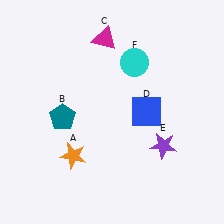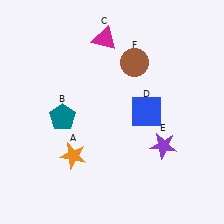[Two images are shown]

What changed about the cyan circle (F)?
In Image 1, F is cyan. In Image 2, it changed to brown.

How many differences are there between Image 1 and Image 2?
There is 1 difference between the two images.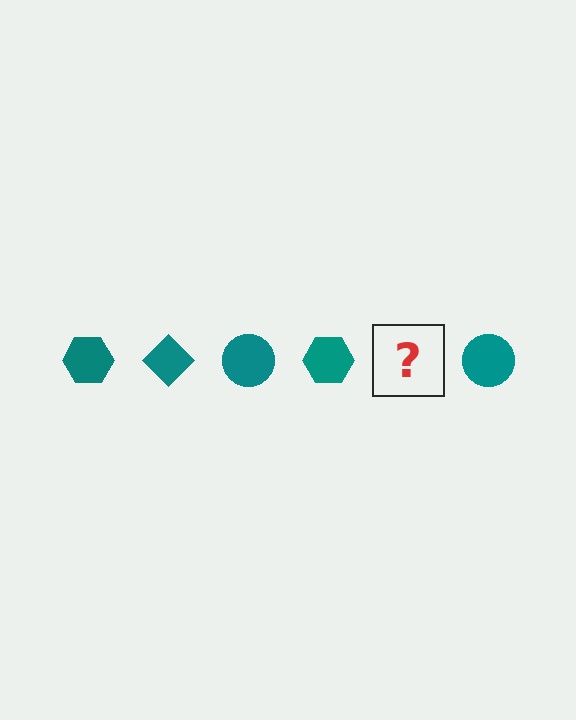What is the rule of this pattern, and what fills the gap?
The rule is that the pattern cycles through hexagon, diamond, circle shapes in teal. The gap should be filled with a teal diamond.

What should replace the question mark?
The question mark should be replaced with a teal diamond.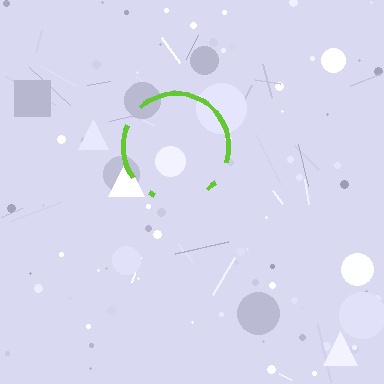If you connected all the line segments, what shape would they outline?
They would outline a circle.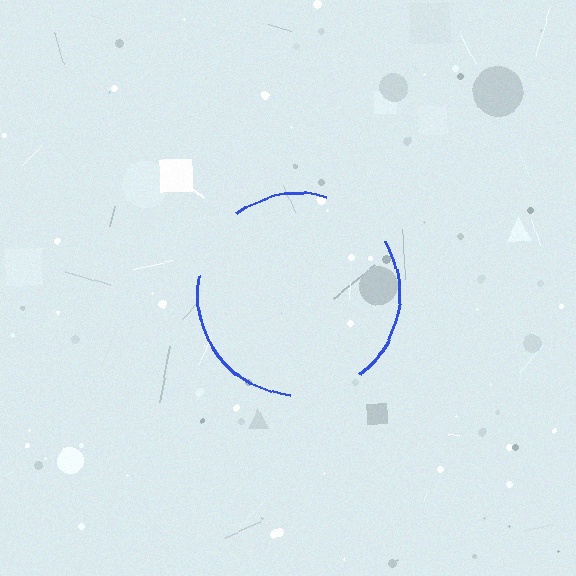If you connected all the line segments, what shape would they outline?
They would outline a circle.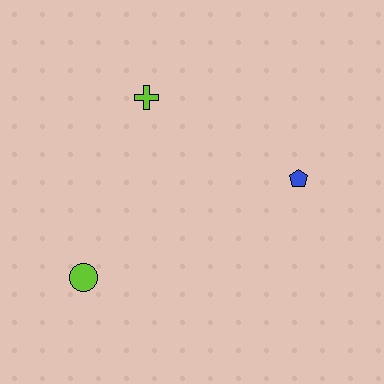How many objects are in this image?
There are 3 objects.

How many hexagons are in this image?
There are no hexagons.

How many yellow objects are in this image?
There are no yellow objects.